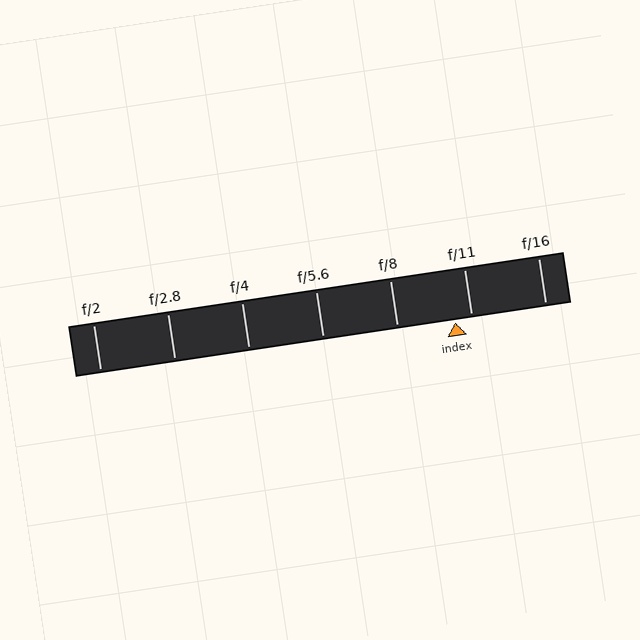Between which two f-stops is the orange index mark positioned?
The index mark is between f/8 and f/11.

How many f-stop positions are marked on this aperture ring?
There are 7 f-stop positions marked.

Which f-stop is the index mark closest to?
The index mark is closest to f/11.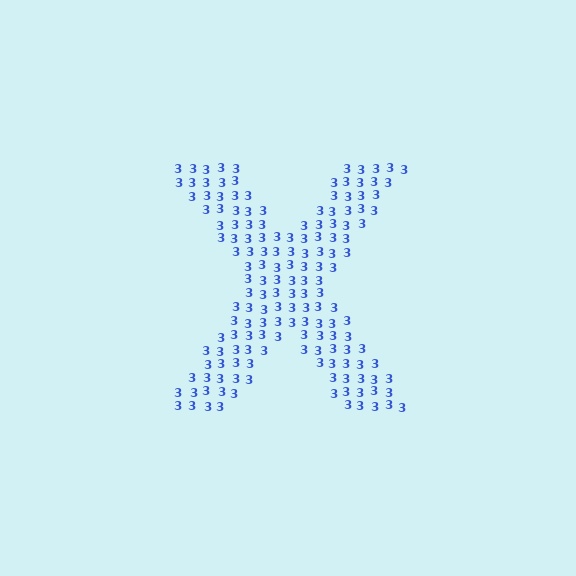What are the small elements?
The small elements are digit 3's.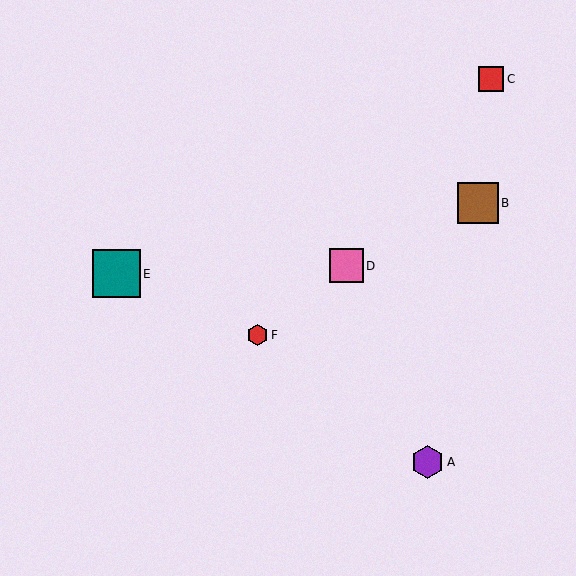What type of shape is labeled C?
Shape C is a red square.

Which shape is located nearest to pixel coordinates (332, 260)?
The pink square (labeled D) at (346, 266) is nearest to that location.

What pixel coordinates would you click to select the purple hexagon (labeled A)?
Click at (427, 462) to select the purple hexagon A.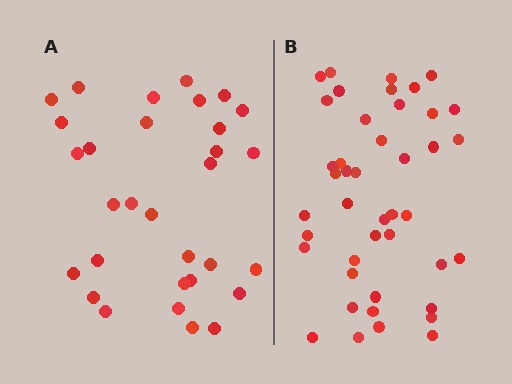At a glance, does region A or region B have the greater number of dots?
Region B (the right region) has more dots.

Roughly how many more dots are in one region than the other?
Region B has roughly 12 or so more dots than region A.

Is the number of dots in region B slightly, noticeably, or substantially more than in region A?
Region B has noticeably more, but not dramatically so. The ratio is roughly 1.4 to 1.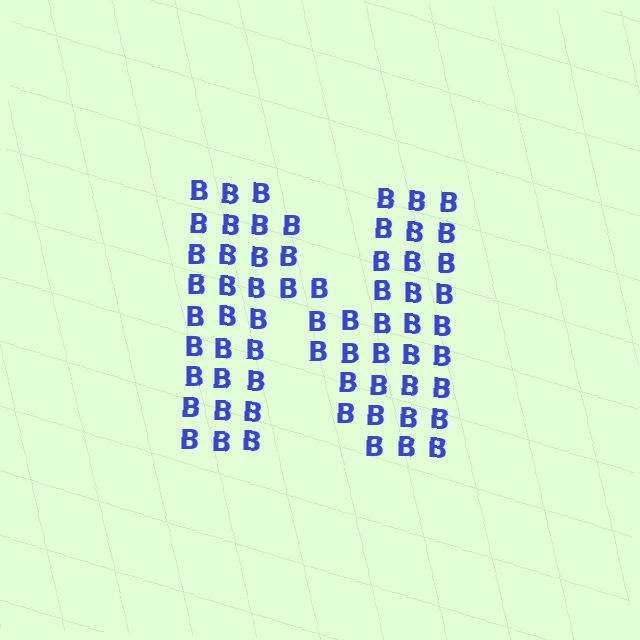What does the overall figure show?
The overall figure shows the letter N.